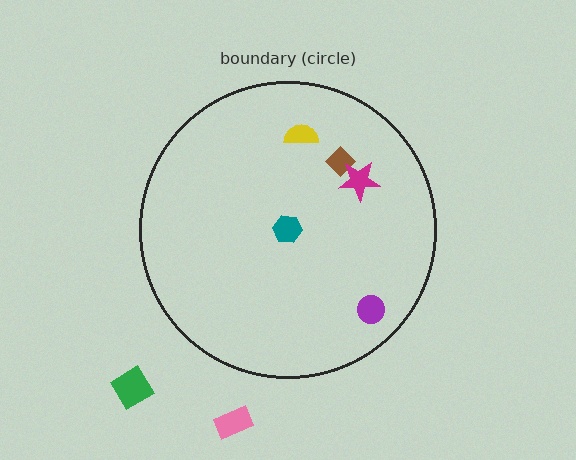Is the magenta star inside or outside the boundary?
Inside.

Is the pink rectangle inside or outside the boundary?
Outside.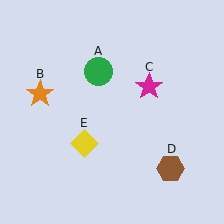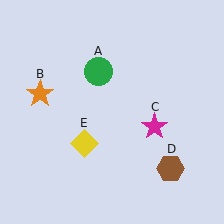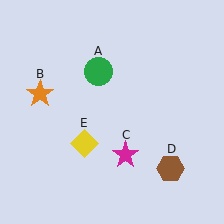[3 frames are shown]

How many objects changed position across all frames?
1 object changed position: magenta star (object C).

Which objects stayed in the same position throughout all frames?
Green circle (object A) and orange star (object B) and brown hexagon (object D) and yellow diamond (object E) remained stationary.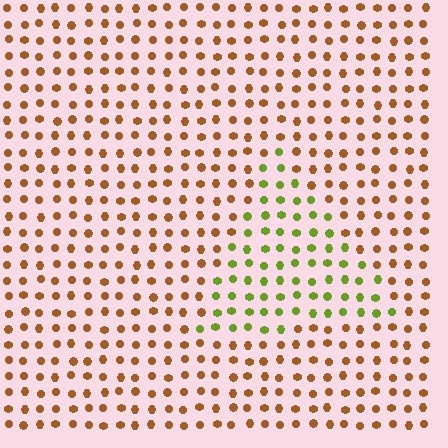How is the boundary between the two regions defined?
The boundary is defined purely by a slight shift in hue (about 59 degrees). Spacing, size, and orientation are identical on both sides.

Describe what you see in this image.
The image is filled with small brown elements in a uniform arrangement. A triangle-shaped region is visible where the elements are tinted to a slightly different hue, forming a subtle color boundary.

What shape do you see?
I see a triangle.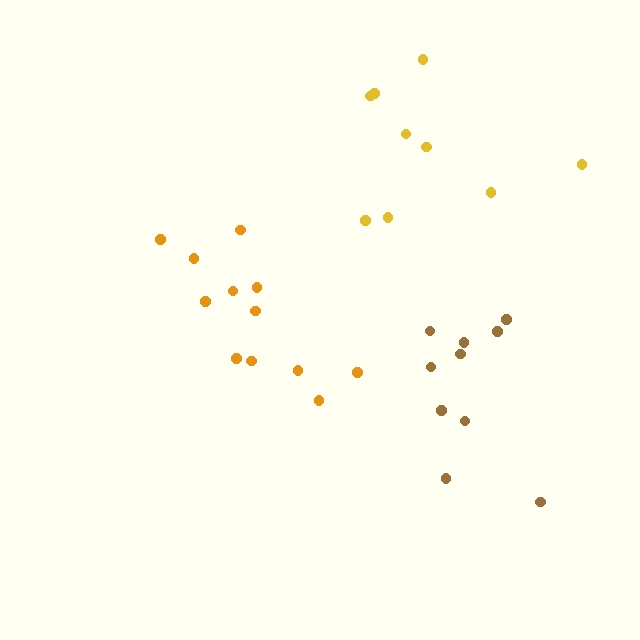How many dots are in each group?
Group 1: 9 dots, Group 2: 12 dots, Group 3: 10 dots (31 total).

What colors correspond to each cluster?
The clusters are colored: yellow, orange, brown.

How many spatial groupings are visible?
There are 3 spatial groupings.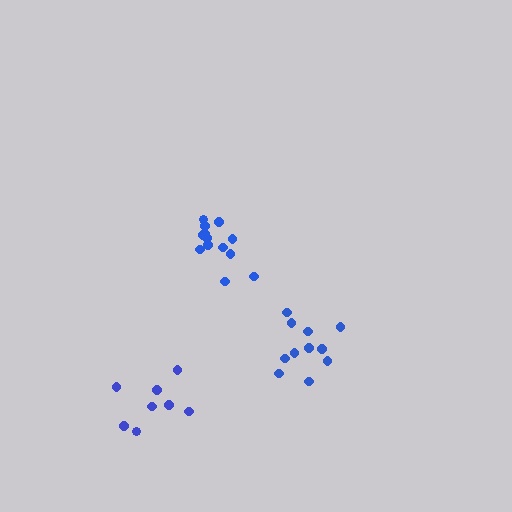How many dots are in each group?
Group 1: 11 dots, Group 2: 13 dots, Group 3: 8 dots (32 total).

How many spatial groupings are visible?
There are 3 spatial groupings.